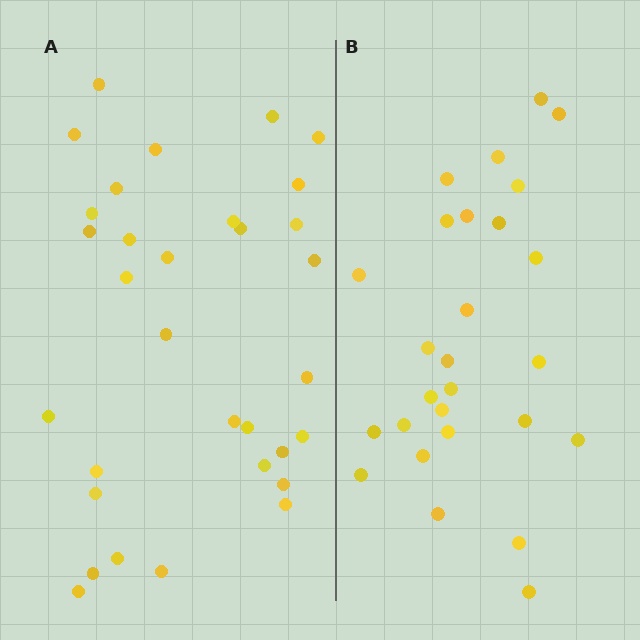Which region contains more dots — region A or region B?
Region A (the left region) has more dots.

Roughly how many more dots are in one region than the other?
Region A has about 5 more dots than region B.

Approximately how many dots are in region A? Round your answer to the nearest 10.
About 30 dots. (The exact count is 32, which rounds to 30.)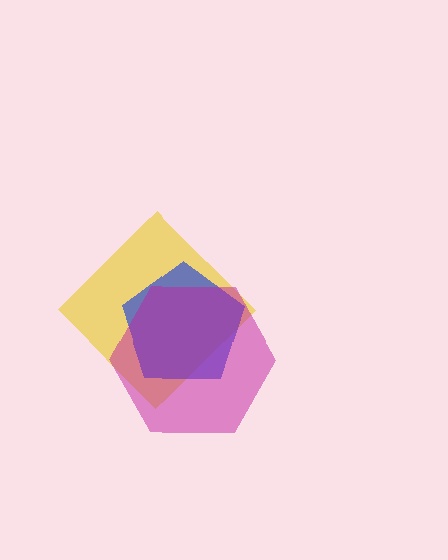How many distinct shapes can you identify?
There are 3 distinct shapes: a yellow diamond, a blue pentagon, a magenta hexagon.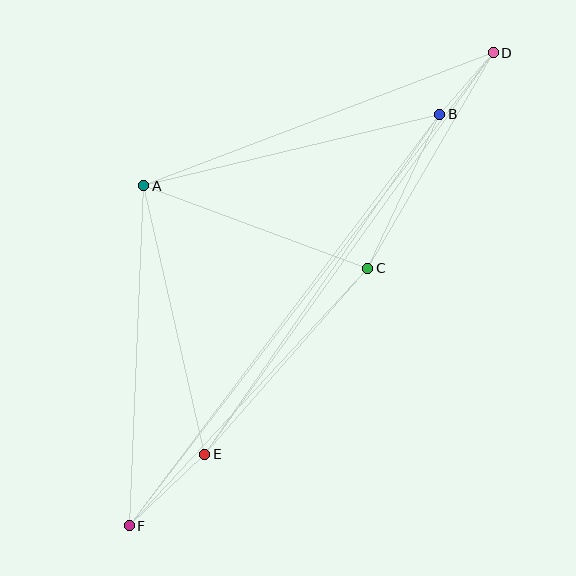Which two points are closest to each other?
Points B and D are closest to each other.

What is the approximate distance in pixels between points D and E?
The distance between D and E is approximately 495 pixels.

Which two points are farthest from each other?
Points D and F are farthest from each other.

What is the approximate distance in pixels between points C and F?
The distance between C and F is approximately 351 pixels.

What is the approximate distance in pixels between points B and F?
The distance between B and F is approximately 516 pixels.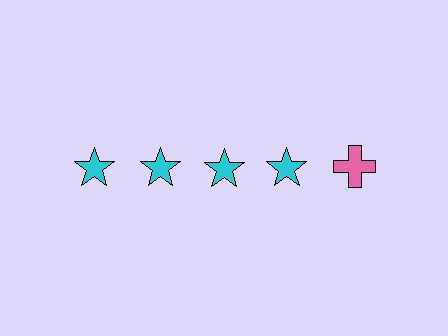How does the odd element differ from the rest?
It differs in both color (pink instead of cyan) and shape (cross instead of star).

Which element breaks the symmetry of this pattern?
The pink cross in the top row, rightmost column breaks the symmetry. All other shapes are cyan stars.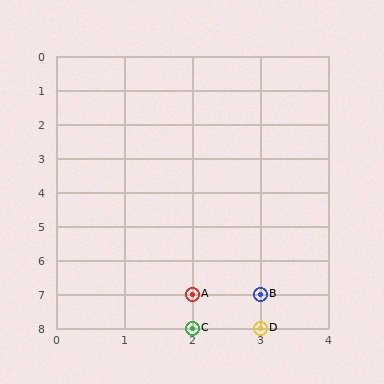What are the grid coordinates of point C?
Point C is at grid coordinates (2, 8).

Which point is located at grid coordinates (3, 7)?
Point B is at (3, 7).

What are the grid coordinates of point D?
Point D is at grid coordinates (3, 8).